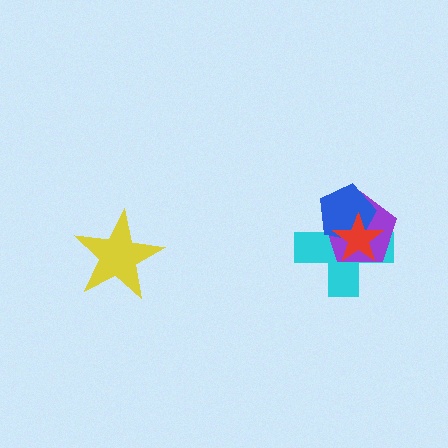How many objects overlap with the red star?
3 objects overlap with the red star.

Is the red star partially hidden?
No, no other shape covers it.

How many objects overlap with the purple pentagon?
3 objects overlap with the purple pentagon.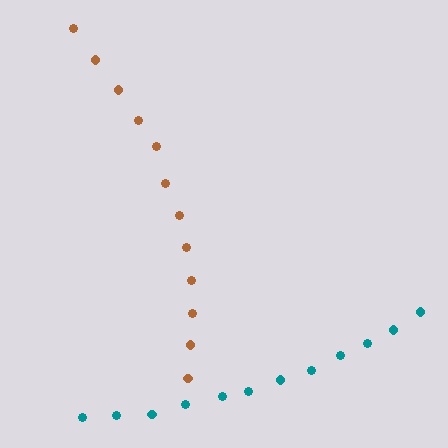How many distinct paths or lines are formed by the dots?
There are 2 distinct paths.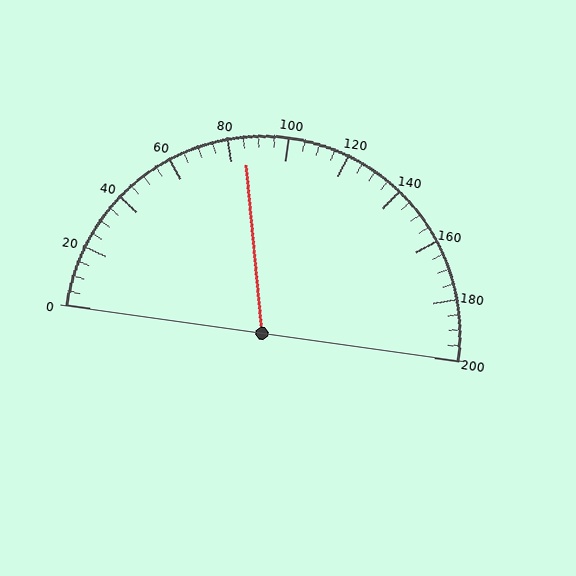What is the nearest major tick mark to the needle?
The nearest major tick mark is 80.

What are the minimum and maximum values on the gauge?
The gauge ranges from 0 to 200.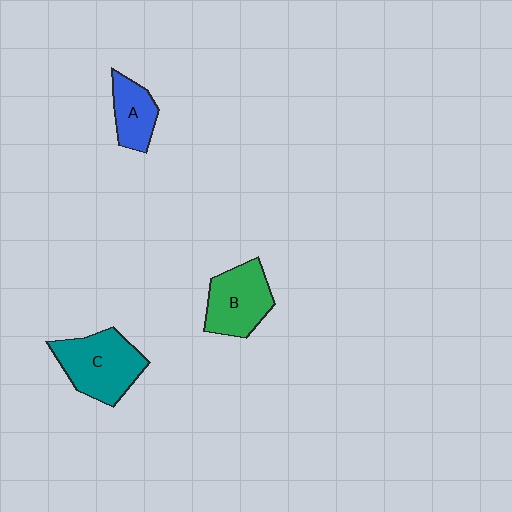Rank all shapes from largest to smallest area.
From largest to smallest: C (teal), B (green), A (blue).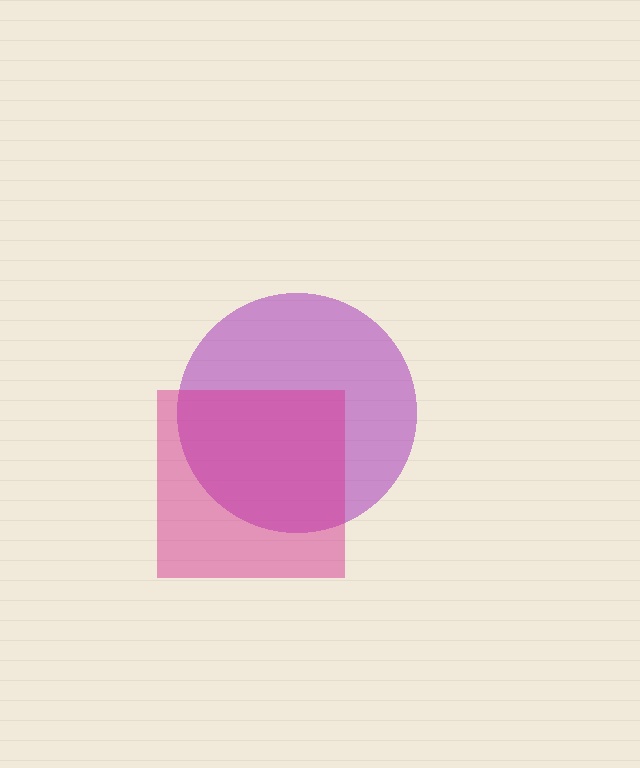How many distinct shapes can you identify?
There are 2 distinct shapes: a purple circle, a magenta square.